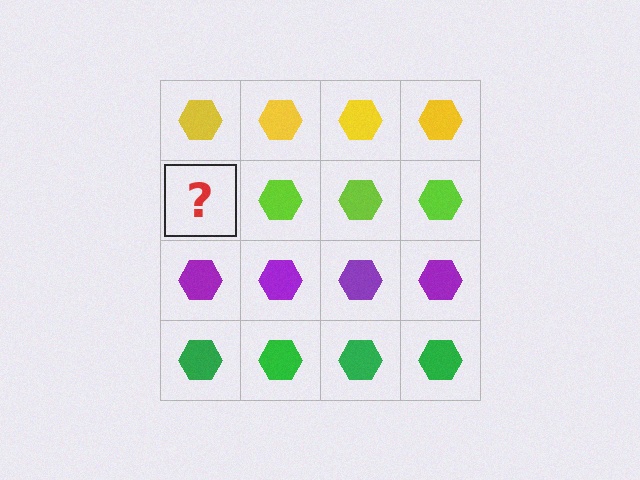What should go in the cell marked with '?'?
The missing cell should contain a lime hexagon.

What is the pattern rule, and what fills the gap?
The rule is that each row has a consistent color. The gap should be filled with a lime hexagon.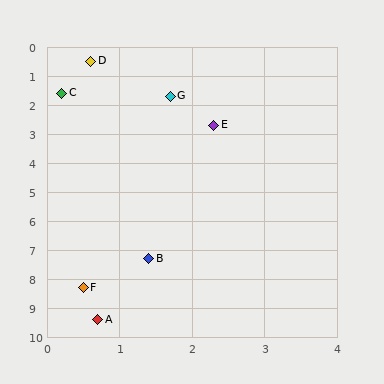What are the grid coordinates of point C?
Point C is at approximately (0.2, 1.6).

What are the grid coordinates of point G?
Point G is at approximately (1.7, 1.7).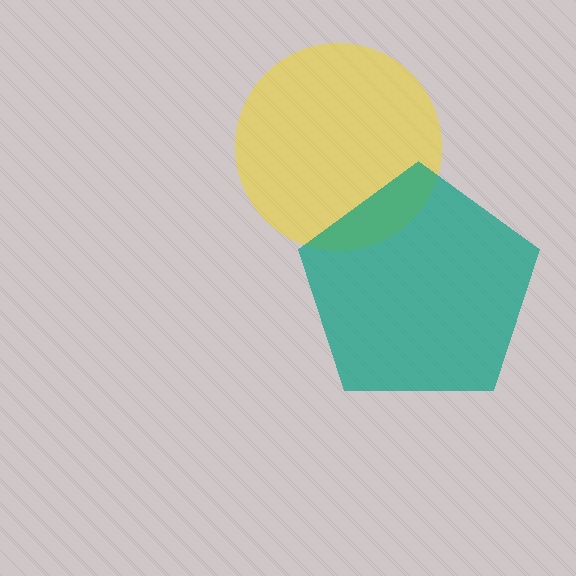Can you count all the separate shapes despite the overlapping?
Yes, there are 2 separate shapes.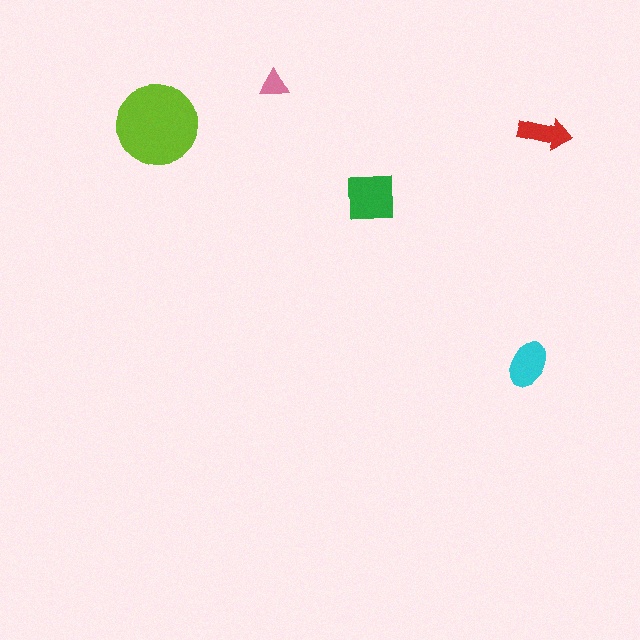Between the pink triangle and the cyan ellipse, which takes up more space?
The cyan ellipse.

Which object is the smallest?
The pink triangle.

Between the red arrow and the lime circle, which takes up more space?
The lime circle.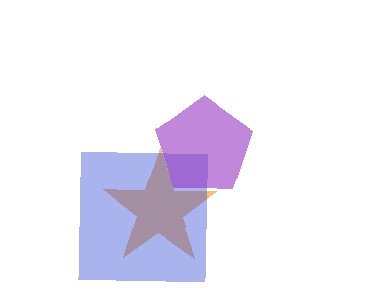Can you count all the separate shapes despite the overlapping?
Yes, there are 3 separate shapes.